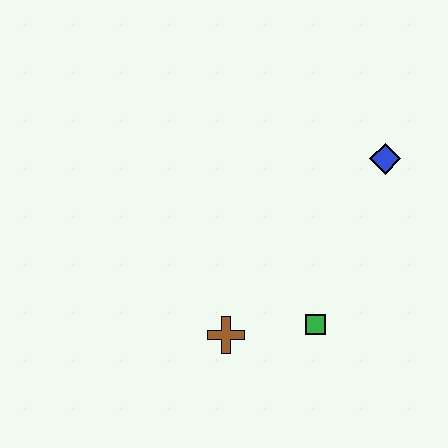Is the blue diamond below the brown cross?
No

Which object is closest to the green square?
The brown cross is closest to the green square.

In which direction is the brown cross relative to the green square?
The brown cross is to the left of the green square.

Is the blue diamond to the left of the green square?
No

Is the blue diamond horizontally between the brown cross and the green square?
No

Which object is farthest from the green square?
The blue diamond is farthest from the green square.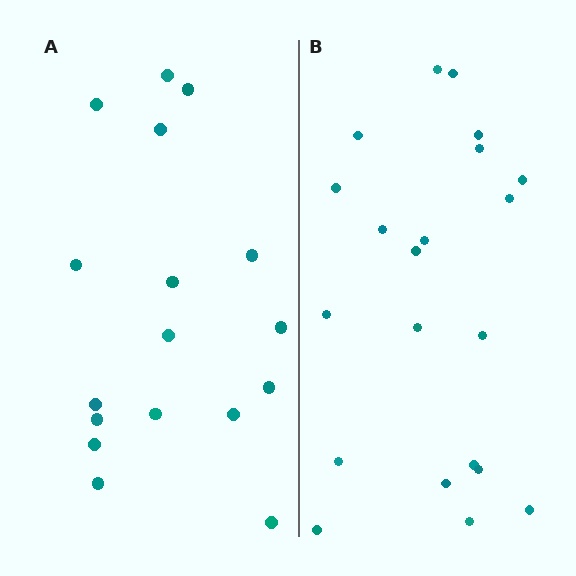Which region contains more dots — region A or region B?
Region B (the right region) has more dots.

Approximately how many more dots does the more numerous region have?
Region B has about 4 more dots than region A.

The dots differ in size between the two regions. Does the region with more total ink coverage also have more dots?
No. Region A has more total ink coverage because its dots are larger, but region B actually contains more individual dots. Total area can be misleading — the number of items is what matters here.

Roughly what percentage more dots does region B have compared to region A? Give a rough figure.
About 25% more.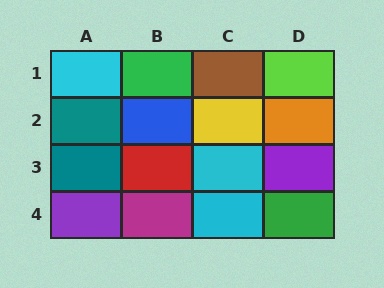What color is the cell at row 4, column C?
Cyan.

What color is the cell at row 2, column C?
Yellow.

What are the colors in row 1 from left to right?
Cyan, green, brown, lime.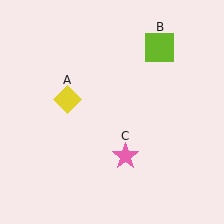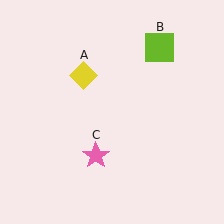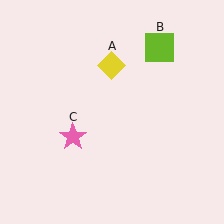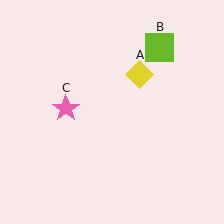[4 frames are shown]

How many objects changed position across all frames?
2 objects changed position: yellow diamond (object A), pink star (object C).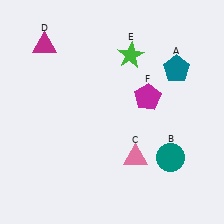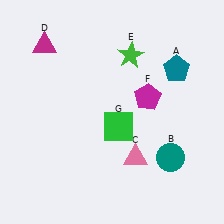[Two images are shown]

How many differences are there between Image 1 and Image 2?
There is 1 difference between the two images.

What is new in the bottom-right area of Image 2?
A green square (G) was added in the bottom-right area of Image 2.